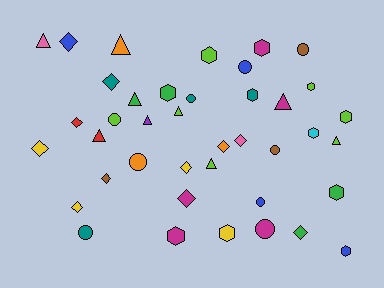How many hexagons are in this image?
There are 11 hexagons.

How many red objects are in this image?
There are 2 red objects.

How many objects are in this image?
There are 40 objects.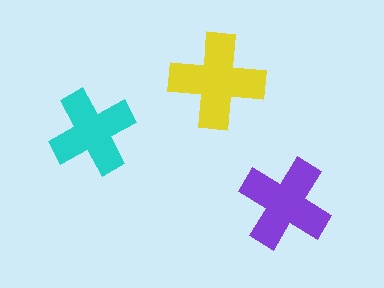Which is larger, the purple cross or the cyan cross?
The purple one.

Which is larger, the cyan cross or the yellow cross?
The yellow one.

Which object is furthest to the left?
The cyan cross is leftmost.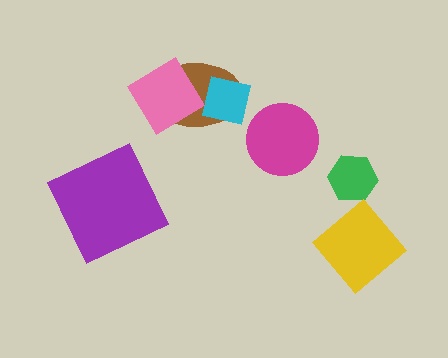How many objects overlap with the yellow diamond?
0 objects overlap with the yellow diamond.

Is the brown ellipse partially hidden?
Yes, it is partially covered by another shape.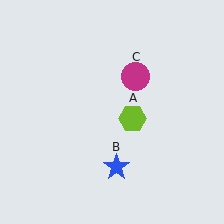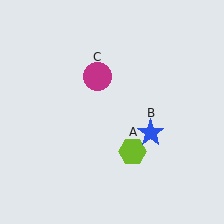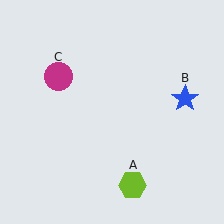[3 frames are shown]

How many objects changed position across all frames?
3 objects changed position: lime hexagon (object A), blue star (object B), magenta circle (object C).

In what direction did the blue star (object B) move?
The blue star (object B) moved up and to the right.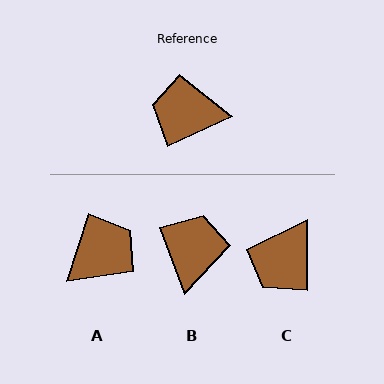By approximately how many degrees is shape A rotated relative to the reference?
Approximately 133 degrees clockwise.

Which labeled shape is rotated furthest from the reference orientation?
A, about 133 degrees away.